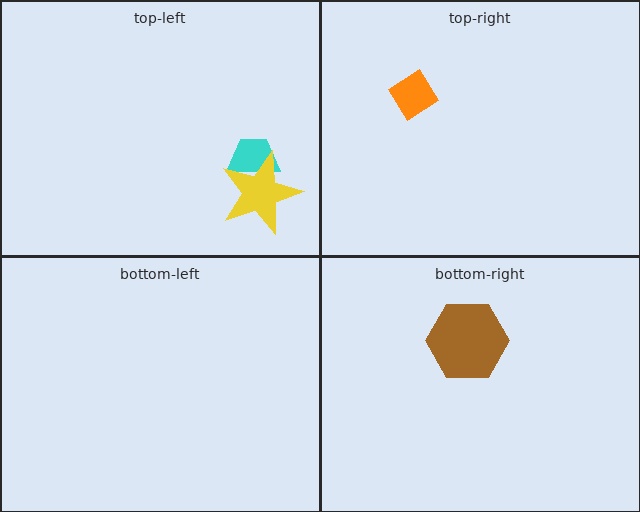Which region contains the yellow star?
The top-left region.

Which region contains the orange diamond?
The top-right region.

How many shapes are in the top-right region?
1.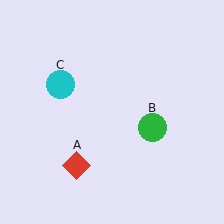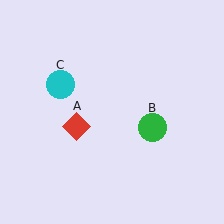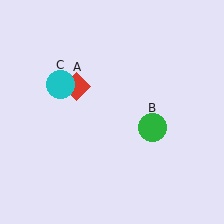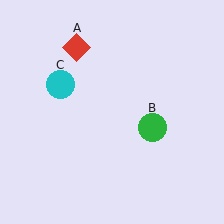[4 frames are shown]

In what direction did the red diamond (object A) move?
The red diamond (object A) moved up.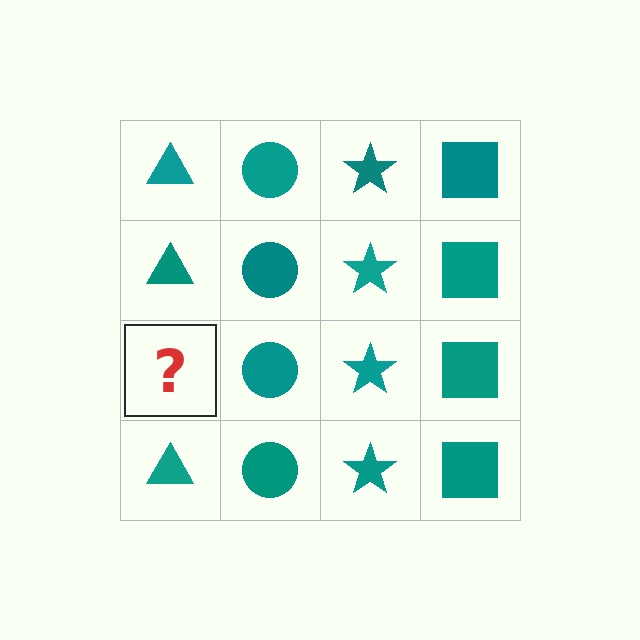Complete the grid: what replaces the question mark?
The question mark should be replaced with a teal triangle.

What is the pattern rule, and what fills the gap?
The rule is that each column has a consistent shape. The gap should be filled with a teal triangle.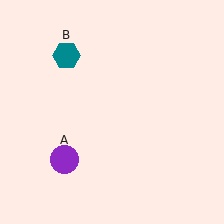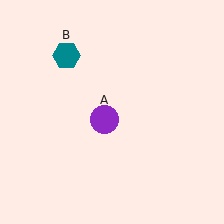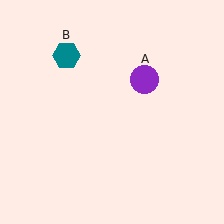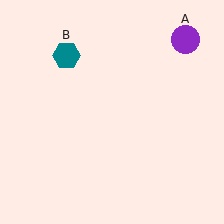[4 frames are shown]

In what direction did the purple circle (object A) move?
The purple circle (object A) moved up and to the right.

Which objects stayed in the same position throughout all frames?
Teal hexagon (object B) remained stationary.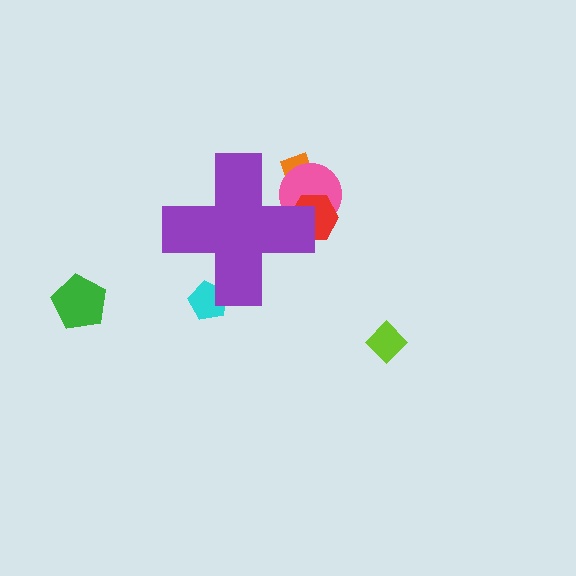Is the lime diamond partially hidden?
No, the lime diamond is fully visible.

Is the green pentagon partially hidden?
No, the green pentagon is fully visible.